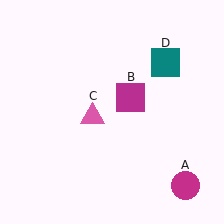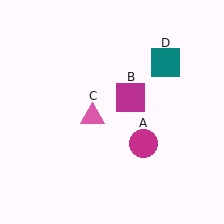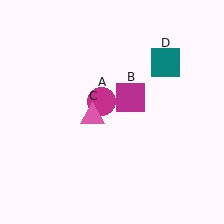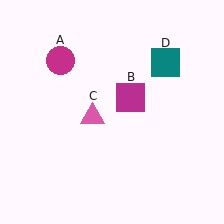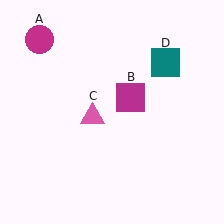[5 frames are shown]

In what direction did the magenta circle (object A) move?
The magenta circle (object A) moved up and to the left.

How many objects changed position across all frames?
1 object changed position: magenta circle (object A).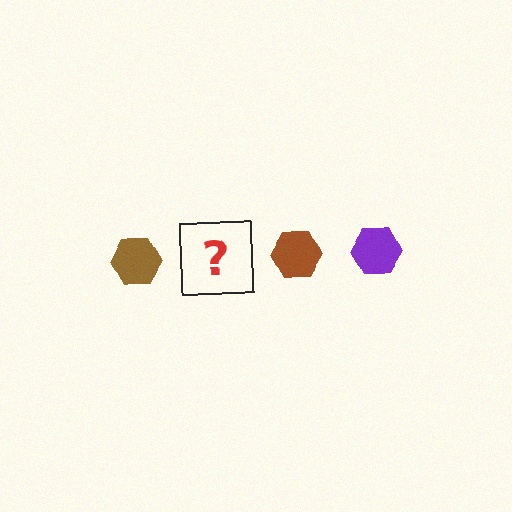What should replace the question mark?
The question mark should be replaced with a purple hexagon.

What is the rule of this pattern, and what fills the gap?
The rule is that the pattern cycles through brown, purple hexagons. The gap should be filled with a purple hexagon.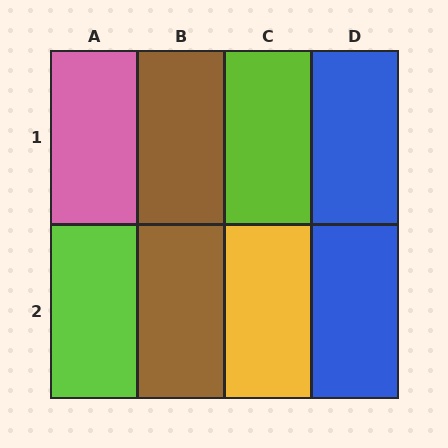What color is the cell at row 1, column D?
Blue.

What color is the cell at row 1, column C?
Lime.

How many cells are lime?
2 cells are lime.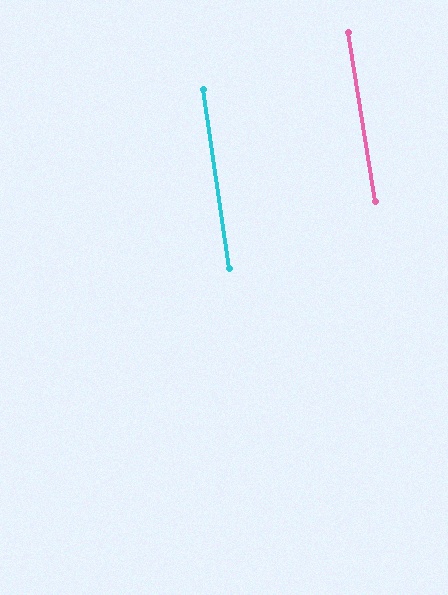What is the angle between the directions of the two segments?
Approximately 1 degree.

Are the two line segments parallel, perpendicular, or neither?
Parallel — their directions differ by only 0.9°.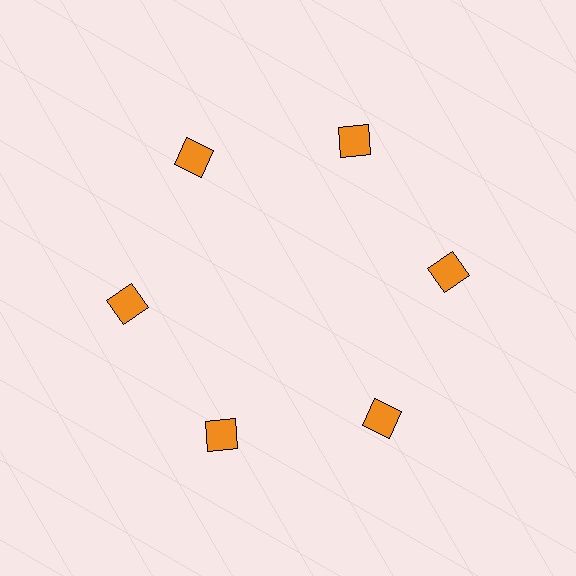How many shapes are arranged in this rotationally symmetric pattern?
There are 6 shapes, arranged in 6 groups of 1.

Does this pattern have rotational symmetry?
Yes, this pattern has 6-fold rotational symmetry. It looks the same after rotating 60 degrees around the center.